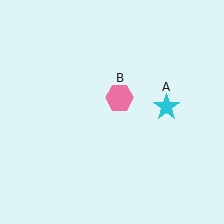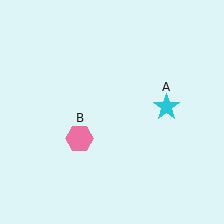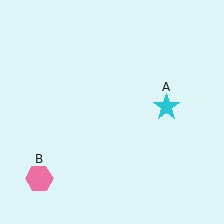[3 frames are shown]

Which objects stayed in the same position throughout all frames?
Cyan star (object A) remained stationary.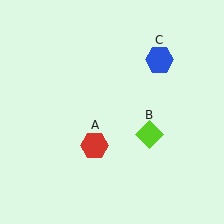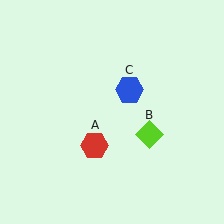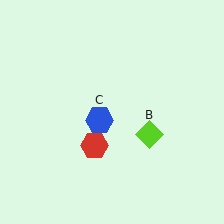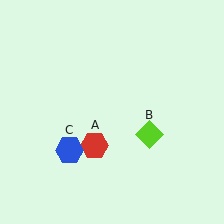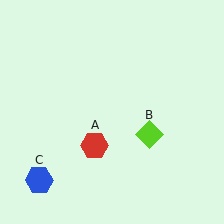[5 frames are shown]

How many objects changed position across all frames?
1 object changed position: blue hexagon (object C).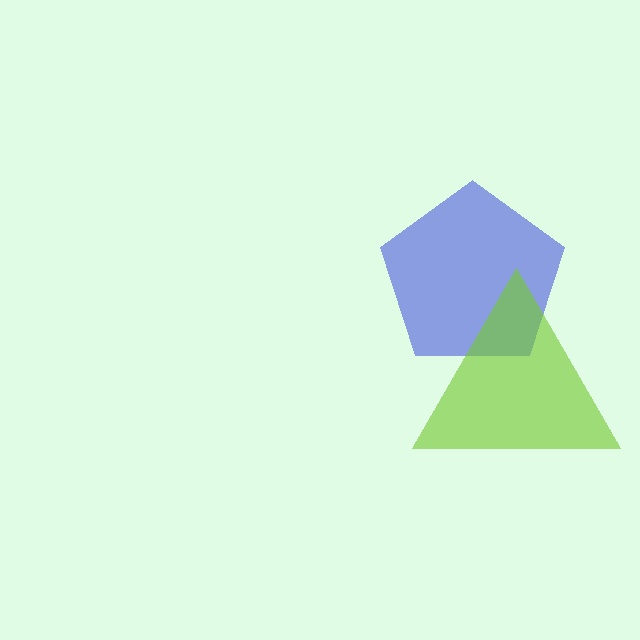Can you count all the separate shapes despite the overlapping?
Yes, there are 2 separate shapes.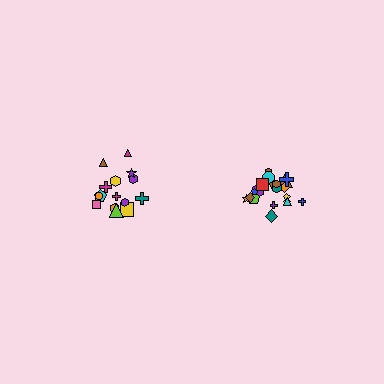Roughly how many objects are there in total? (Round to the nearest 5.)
Roughly 35 objects in total.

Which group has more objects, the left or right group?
The right group.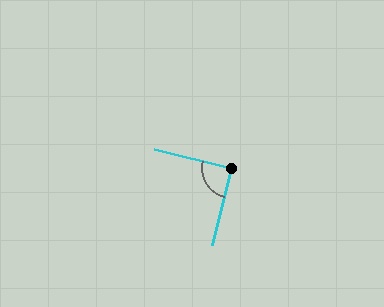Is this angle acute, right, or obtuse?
It is approximately a right angle.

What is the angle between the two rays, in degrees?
Approximately 89 degrees.